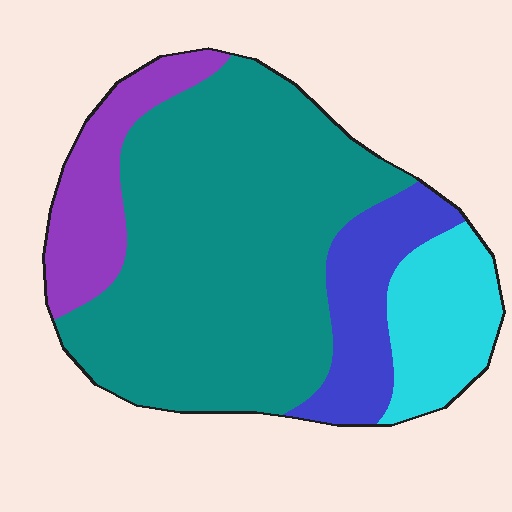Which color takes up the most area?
Teal, at roughly 60%.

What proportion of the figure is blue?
Blue takes up about one eighth (1/8) of the figure.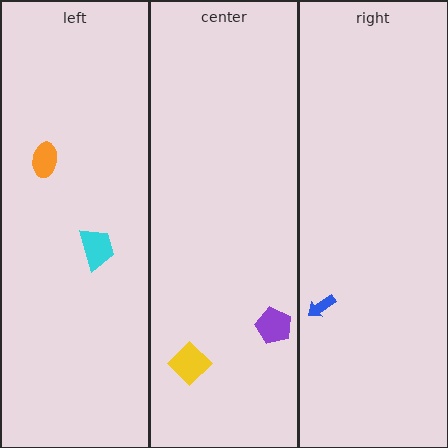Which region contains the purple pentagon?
The center region.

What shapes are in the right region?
The blue arrow.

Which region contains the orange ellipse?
The left region.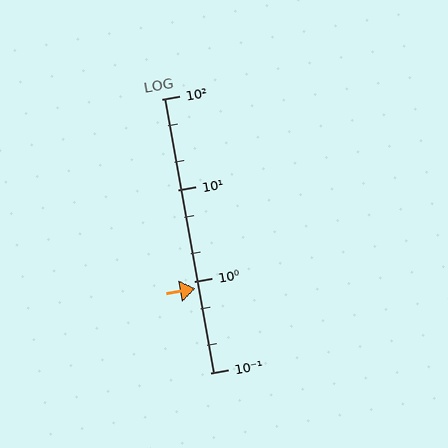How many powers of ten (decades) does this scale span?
The scale spans 3 decades, from 0.1 to 100.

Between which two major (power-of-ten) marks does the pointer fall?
The pointer is between 0.1 and 1.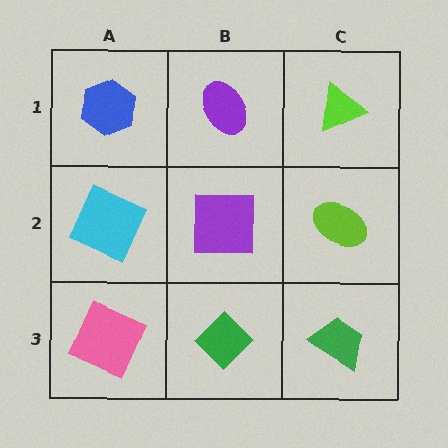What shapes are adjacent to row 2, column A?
A blue hexagon (row 1, column A), a pink square (row 3, column A), a purple square (row 2, column B).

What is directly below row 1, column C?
A lime ellipse.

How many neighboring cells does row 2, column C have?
3.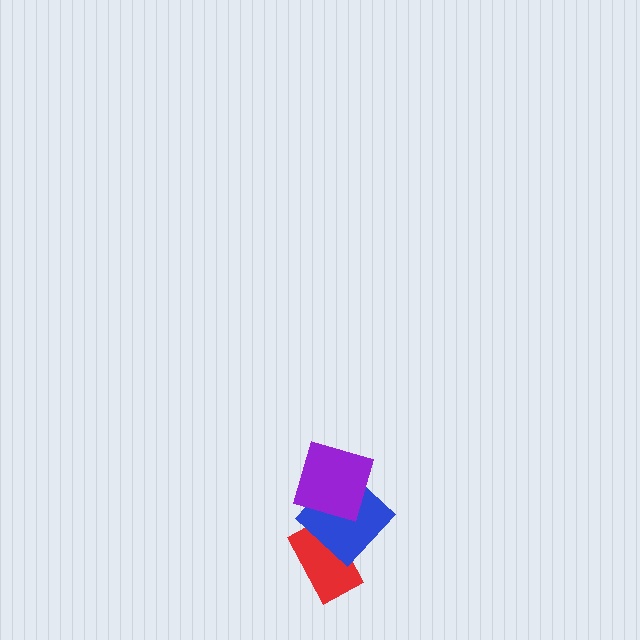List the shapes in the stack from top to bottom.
From top to bottom: the purple square, the blue diamond, the red rectangle.